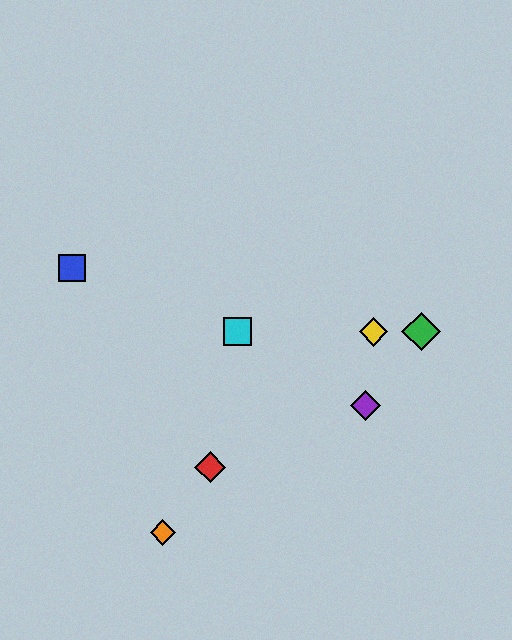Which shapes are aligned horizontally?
The green diamond, the yellow diamond, the cyan square are aligned horizontally.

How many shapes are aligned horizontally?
3 shapes (the green diamond, the yellow diamond, the cyan square) are aligned horizontally.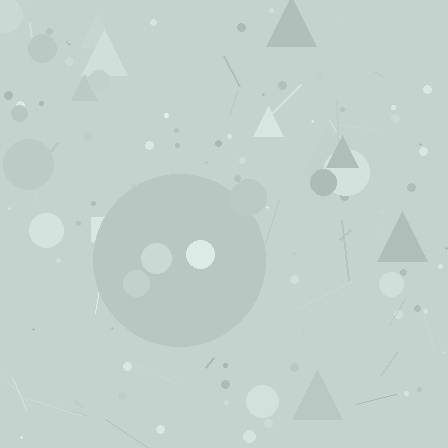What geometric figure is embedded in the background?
A circle is embedded in the background.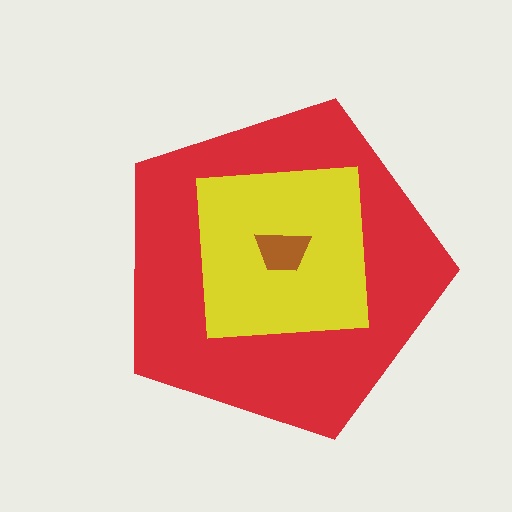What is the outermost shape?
The red pentagon.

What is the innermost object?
The brown trapezoid.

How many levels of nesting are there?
3.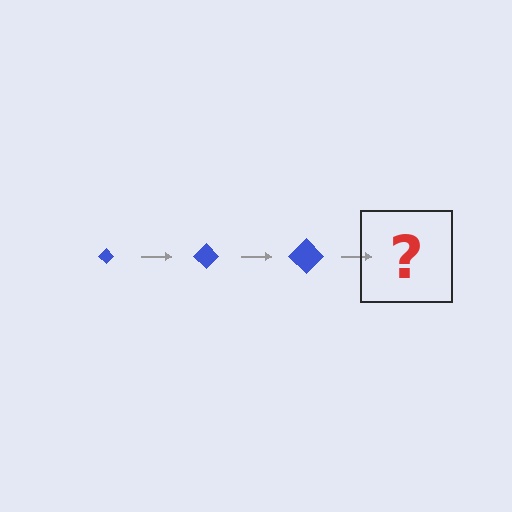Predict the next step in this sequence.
The next step is a blue diamond, larger than the previous one.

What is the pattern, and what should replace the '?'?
The pattern is that the diamond gets progressively larger each step. The '?' should be a blue diamond, larger than the previous one.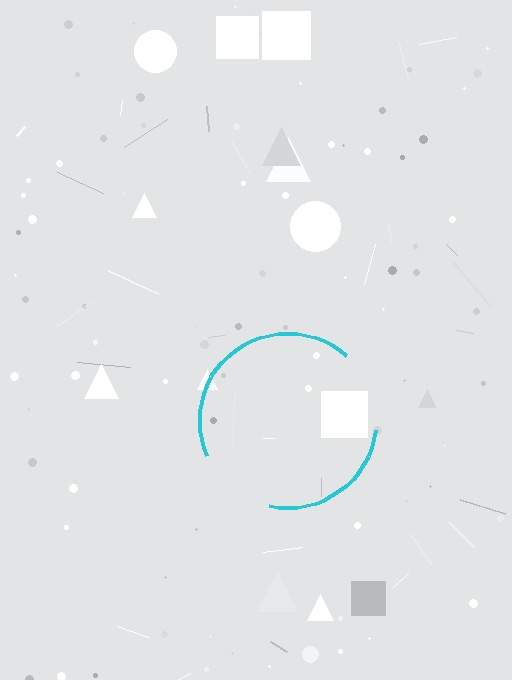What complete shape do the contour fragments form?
The contour fragments form a circle.